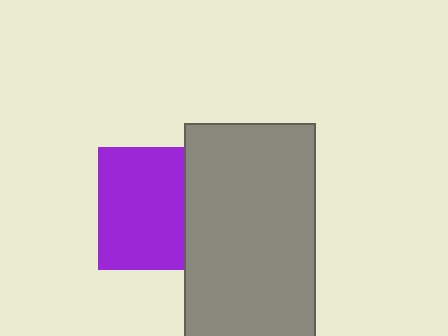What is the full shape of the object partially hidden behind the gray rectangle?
The partially hidden object is a purple square.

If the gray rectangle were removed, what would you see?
You would see the complete purple square.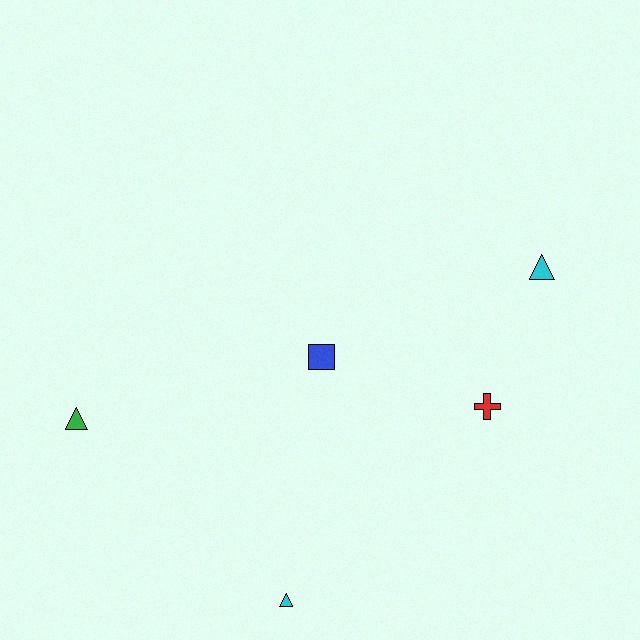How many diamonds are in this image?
There are no diamonds.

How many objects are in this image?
There are 5 objects.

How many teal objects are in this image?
There are no teal objects.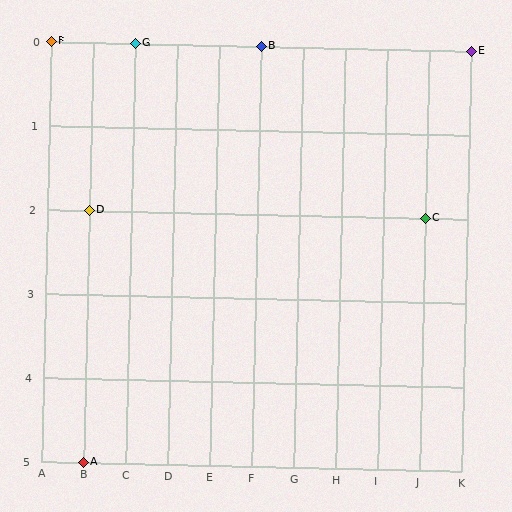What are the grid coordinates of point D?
Point D is at grid coordinates (B, 2).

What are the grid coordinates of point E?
Point E is at grid coordinates (K, 0).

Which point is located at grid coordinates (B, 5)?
Point A is at (B, 5).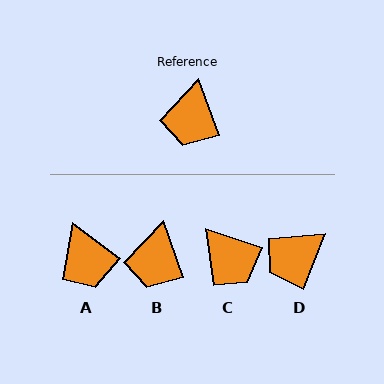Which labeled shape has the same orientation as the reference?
B.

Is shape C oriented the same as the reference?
No, it is off by about 52 degrees.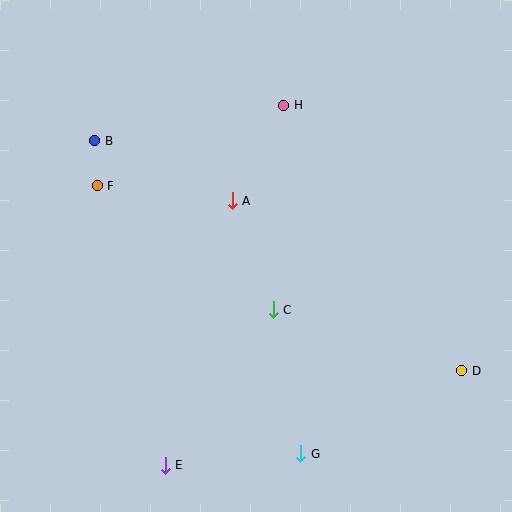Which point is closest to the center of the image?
Point C at (273, 310) is closest to the center.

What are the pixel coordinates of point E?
Point E is at (165, 465).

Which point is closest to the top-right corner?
Point H is closest to the top-right corner.